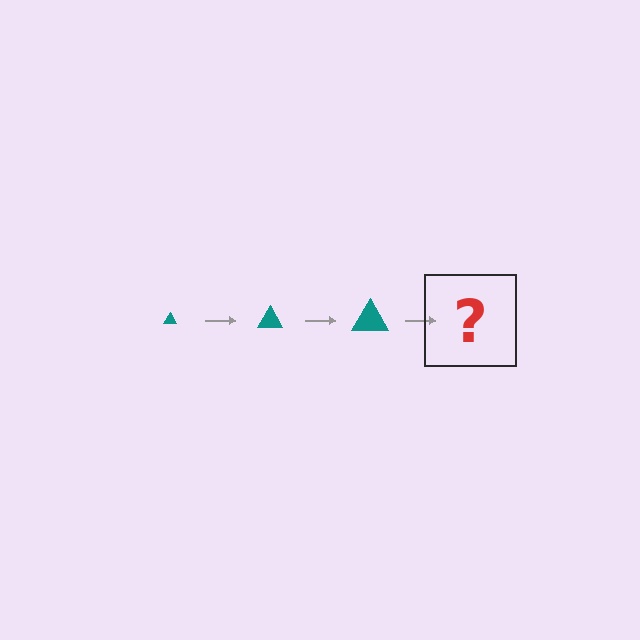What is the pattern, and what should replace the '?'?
The pattern is that the triangle gets progressively larger each step. The '?' should be a teal triangle, larger than the previous one.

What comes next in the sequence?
The next element should be a teal triangle, larger than the previous one.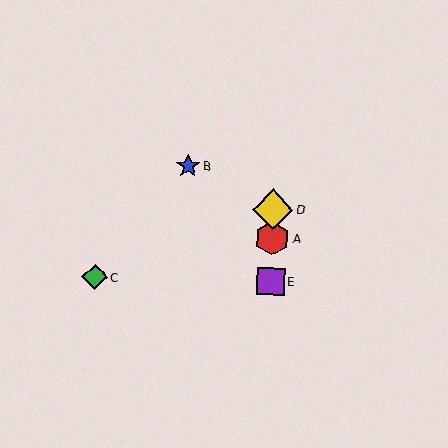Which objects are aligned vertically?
Objects A, D, E are aligned vertically.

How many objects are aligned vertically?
3 objects (A, D, E) are aligned vertically.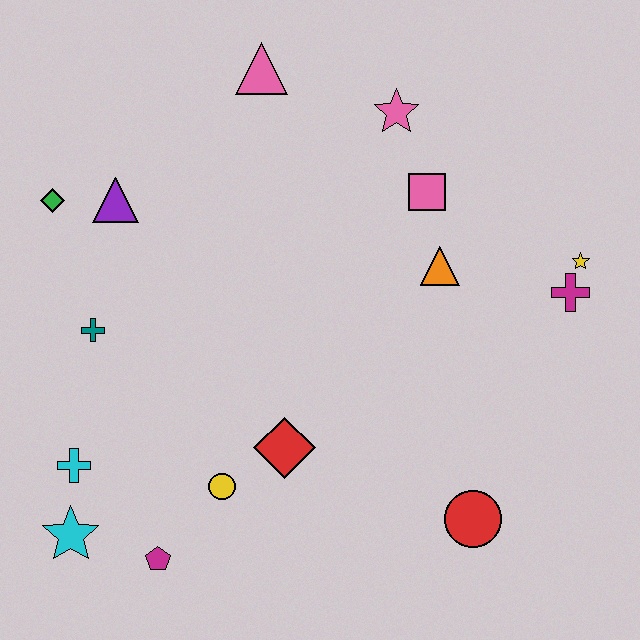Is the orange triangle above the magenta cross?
Yes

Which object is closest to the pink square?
The orange triangle is closest to the pink square.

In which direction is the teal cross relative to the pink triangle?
The teal cross is below the pink triangle.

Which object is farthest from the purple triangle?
The red circle is farthest from the purple triangle.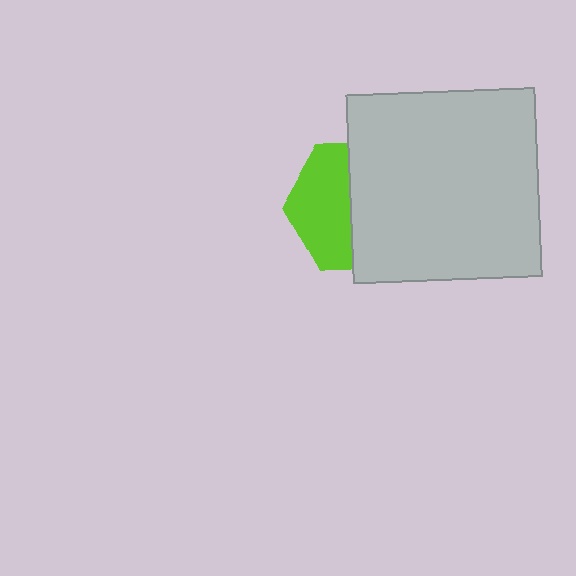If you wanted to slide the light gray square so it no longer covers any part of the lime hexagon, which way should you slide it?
Slide it right — that is the most direct way to separate the two shapes.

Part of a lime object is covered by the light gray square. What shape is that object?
It is a hexagon.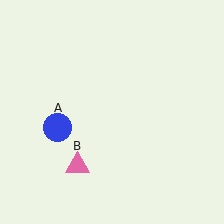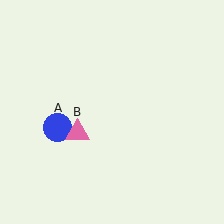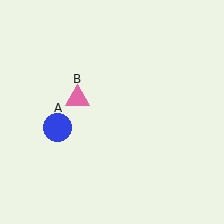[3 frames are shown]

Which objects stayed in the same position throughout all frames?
Blue circle (object A) remained stationary.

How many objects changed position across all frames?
1 object changed position: pink triangle (object B).